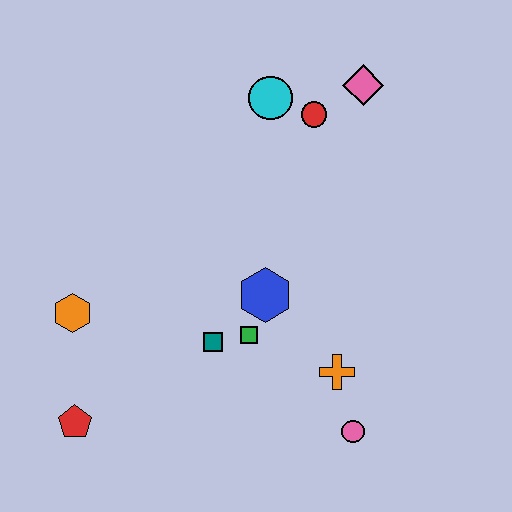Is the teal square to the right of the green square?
No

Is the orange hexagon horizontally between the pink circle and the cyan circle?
No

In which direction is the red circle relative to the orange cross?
The red circle is above the orange cross.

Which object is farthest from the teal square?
The pink diamond is farthest from the teal square.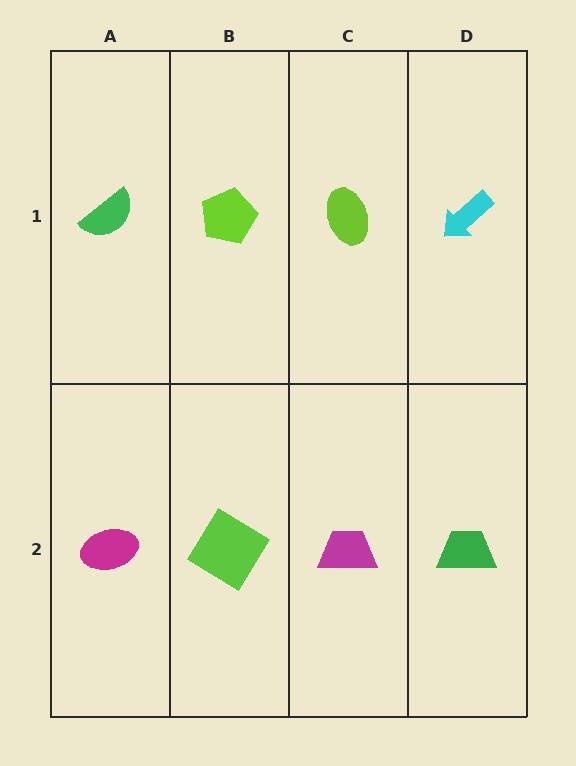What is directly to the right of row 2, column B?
A magenta trapezoid.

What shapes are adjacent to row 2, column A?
A green semicircle (row 1, column A), a lime diamond (row 2, column B).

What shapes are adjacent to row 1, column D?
A green trapezoid (row 2, column D), a lime ellipse (row 1, column C).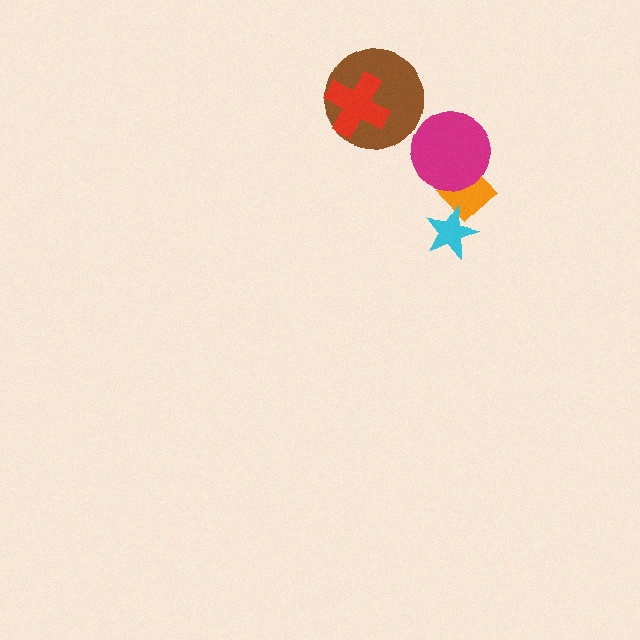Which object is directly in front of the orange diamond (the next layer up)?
The magenta circle is directly in front of the orange diamond.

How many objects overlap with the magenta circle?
1 object overlaps with the magenta circle.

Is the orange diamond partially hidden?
Yes, it is partially covered by another shape.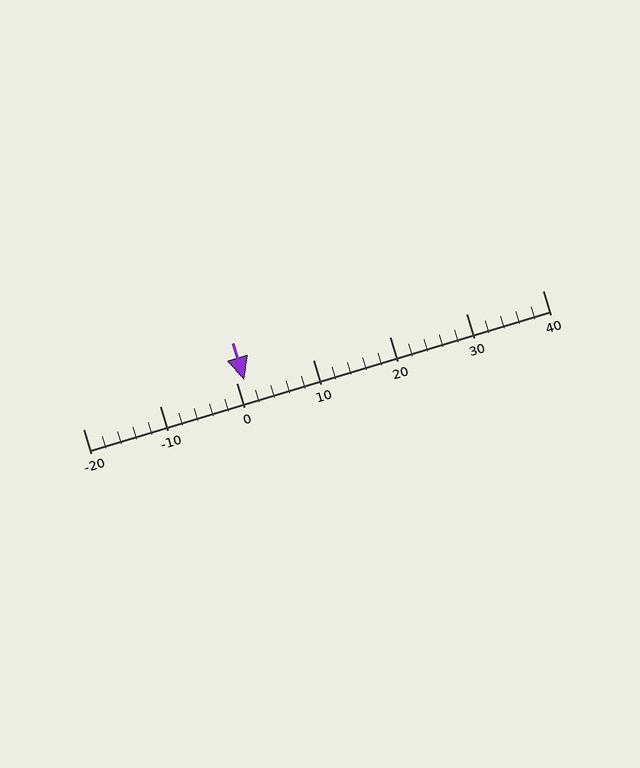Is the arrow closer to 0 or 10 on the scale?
The arrow is closer to 0.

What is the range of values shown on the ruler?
The ruler shows values from -20 to 40.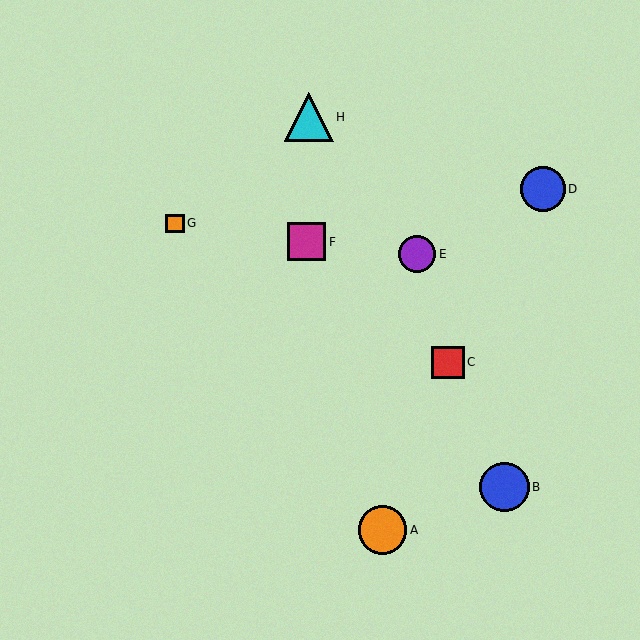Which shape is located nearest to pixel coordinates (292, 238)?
The magenta square (labeled F) at (307, 242) is nearest to that location.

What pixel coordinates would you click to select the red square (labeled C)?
Click at (448, 362) to select the red square C.